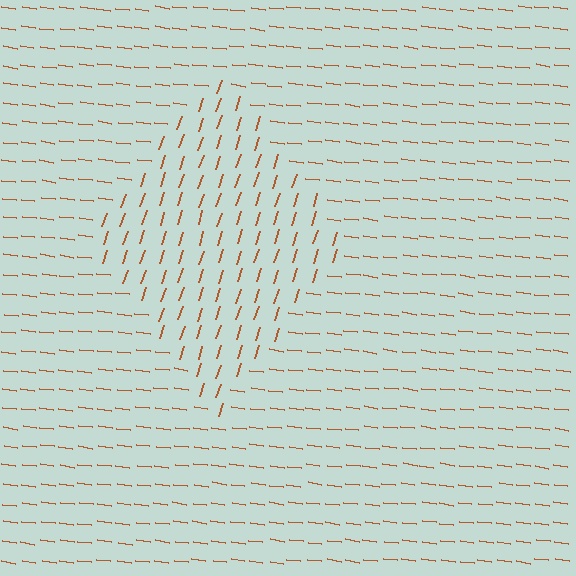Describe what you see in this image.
The image is filled with small brown line segments. A diamond region in the image has lines oriented differently from the surrounding lines, creating a visible texture boundary.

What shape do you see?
I see a diamond.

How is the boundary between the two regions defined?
The boundary is defined purely by a change in line orientation (approximately 79 degrees difference). All lines are the same color and thickness.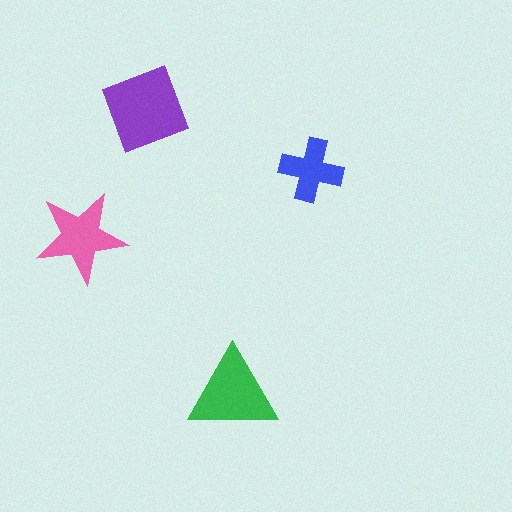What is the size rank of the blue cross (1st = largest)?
4th.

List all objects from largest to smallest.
The purple square, the green triangle, the pink star, the blue cross.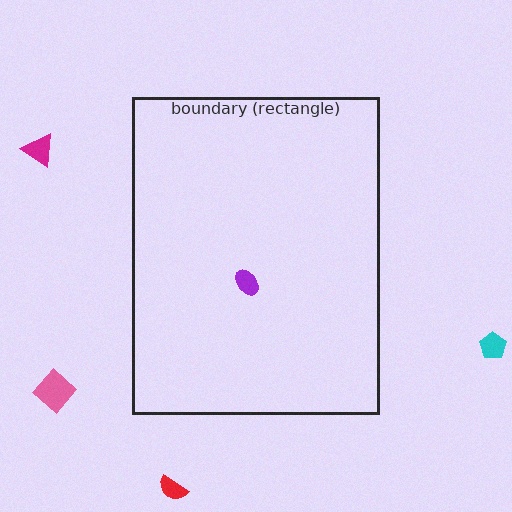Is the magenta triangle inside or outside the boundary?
Outside.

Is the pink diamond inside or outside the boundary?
Outside.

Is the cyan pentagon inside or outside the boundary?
Outside.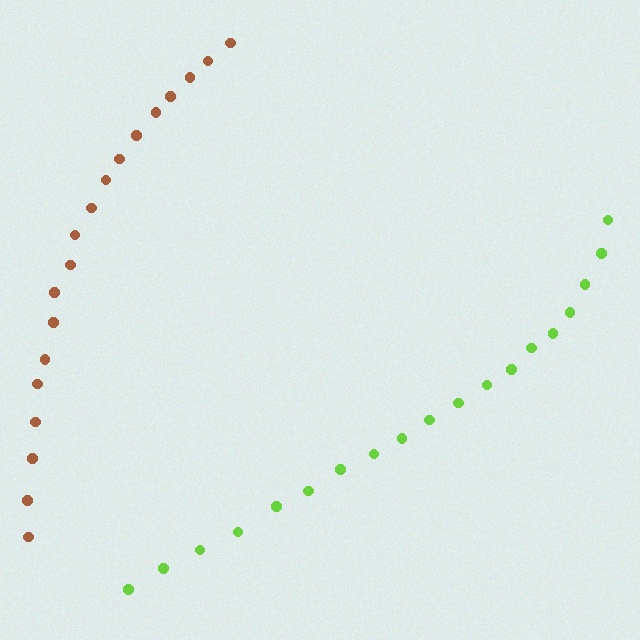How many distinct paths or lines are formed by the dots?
There are 2 distinct paths.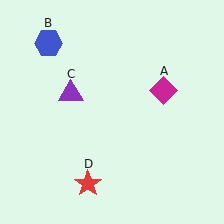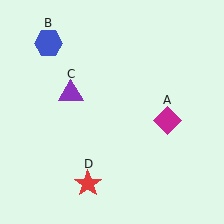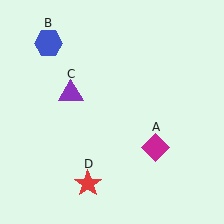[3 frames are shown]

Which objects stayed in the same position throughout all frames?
Blue hexagon (object B) and purple triangle (object C) and red star (object D) remained stationary.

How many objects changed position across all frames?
1 object changed position: magenta diamond (object A).